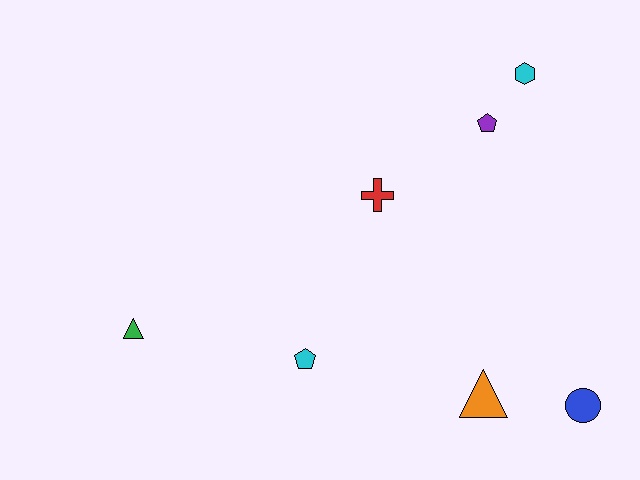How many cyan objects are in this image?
There are 2 cyan objects.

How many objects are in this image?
There are 7 objects.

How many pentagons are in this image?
There are 2 pentagons.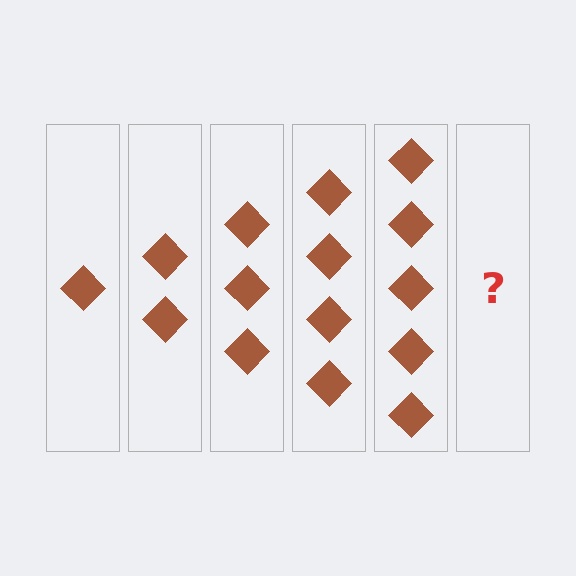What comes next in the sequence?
The next element should be 6 diamonds.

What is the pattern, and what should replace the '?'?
The pattern is that each step adds one more diamond. The '?' should be 6 diamonds.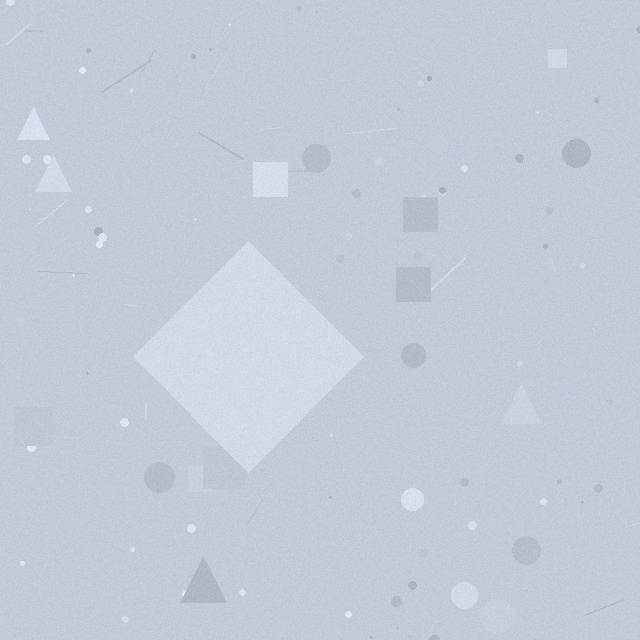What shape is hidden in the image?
A diamond is hidden in the image.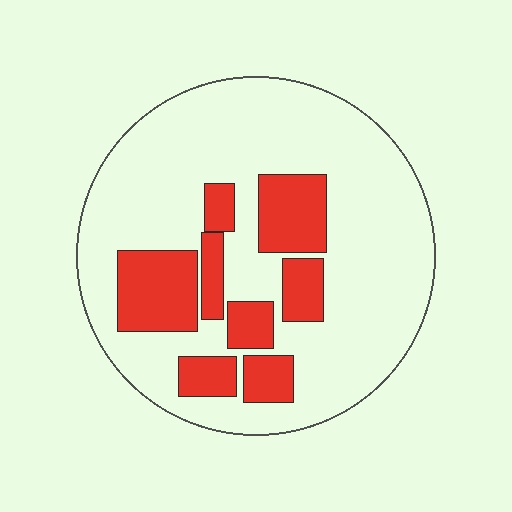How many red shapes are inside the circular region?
8.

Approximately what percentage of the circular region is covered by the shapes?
Approximately 25%.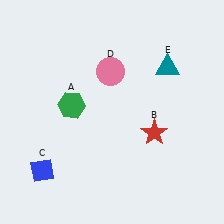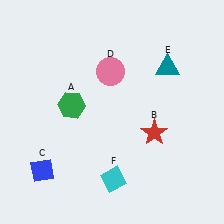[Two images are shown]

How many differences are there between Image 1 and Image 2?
There is 1 difference between the two images.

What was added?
A cyan diamond (F) was added in Image 2.